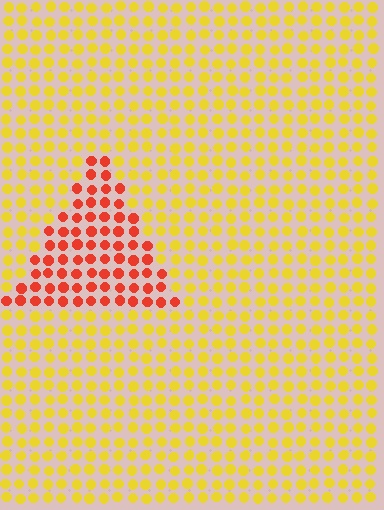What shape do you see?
I see a triangle.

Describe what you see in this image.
The image is filled with small yellow elements in a uniform arrangement. A triangle-shaped region is visible where the elements are tinted to a slightly different hue, forming a subtle color boundary.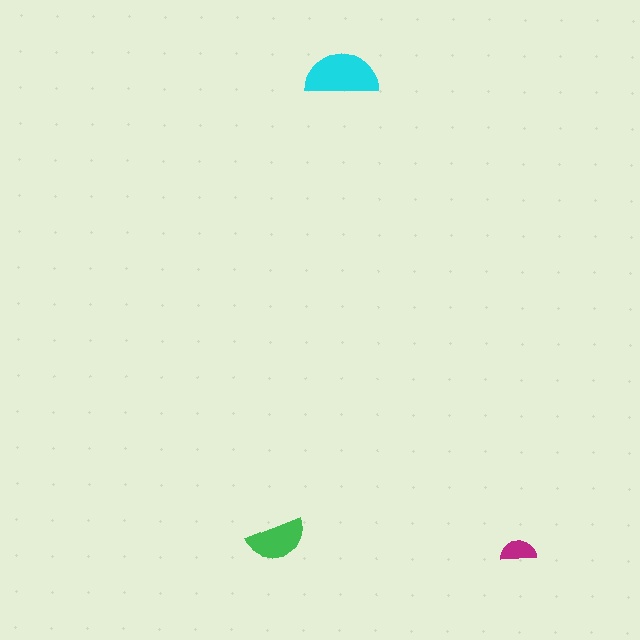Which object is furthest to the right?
The magenta semicircle is rightmost.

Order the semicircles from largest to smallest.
the cyan one, the green one, the magenta one.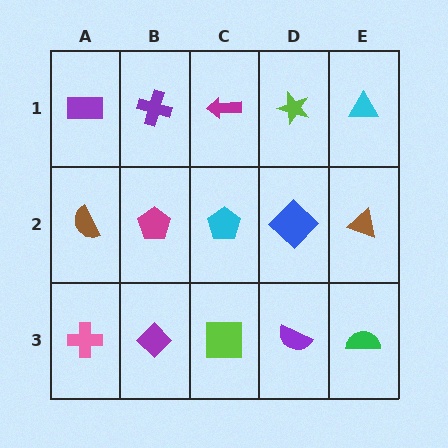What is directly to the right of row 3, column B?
A lime square.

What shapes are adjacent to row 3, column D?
A blue diamond (row 2, column D), a lime square (row 3, column C), a green semicircle (row 3, column E).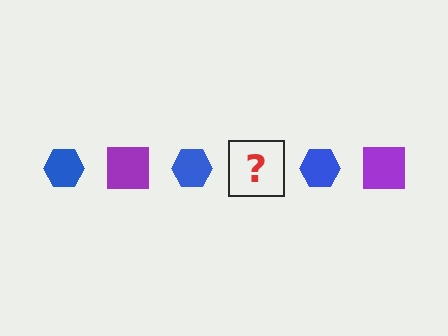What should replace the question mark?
The question mark should be replaced with a purple square.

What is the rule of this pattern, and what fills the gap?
The rule is that the pattern alternates between blue hexagon and purple square. The gap should be filled with a purple square.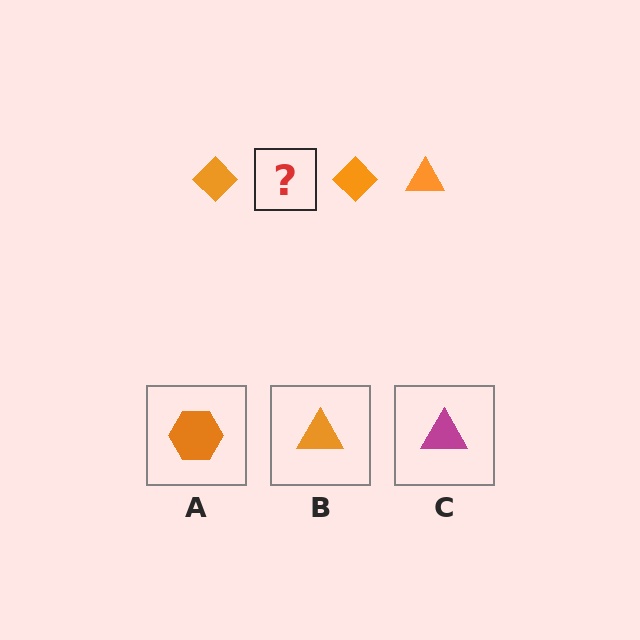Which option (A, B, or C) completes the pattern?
B.